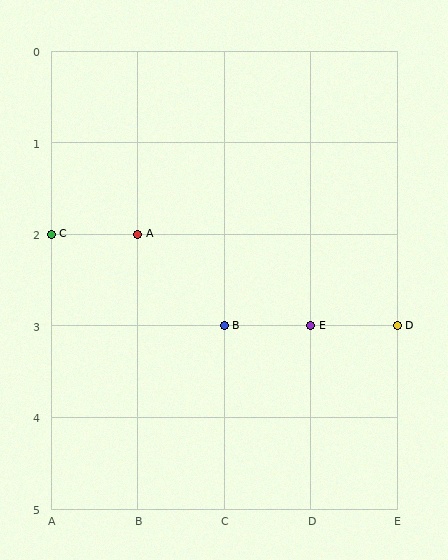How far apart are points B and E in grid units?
Points B and E are 1 column apart.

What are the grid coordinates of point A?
Point A is at grid coordinates (B, 2).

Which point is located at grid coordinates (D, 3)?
Point E is at (D, 3).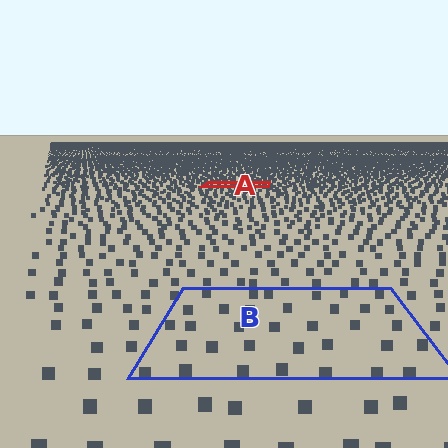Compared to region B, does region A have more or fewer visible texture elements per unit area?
Region A has more texture elements per unit area — they are packed more densely because it is farther away.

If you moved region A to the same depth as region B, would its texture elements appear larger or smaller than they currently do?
They would appear larger. At a closer depth, the same texture elements are projected at a bigger on-screen size.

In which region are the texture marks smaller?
The texture marks are smaller in region A, because it is farther away.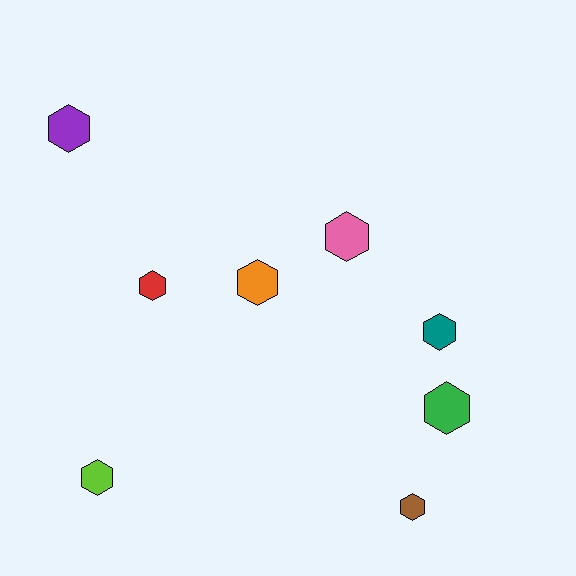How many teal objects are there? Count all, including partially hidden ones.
There is 1 teal object.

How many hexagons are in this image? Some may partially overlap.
There are 8 hexagons.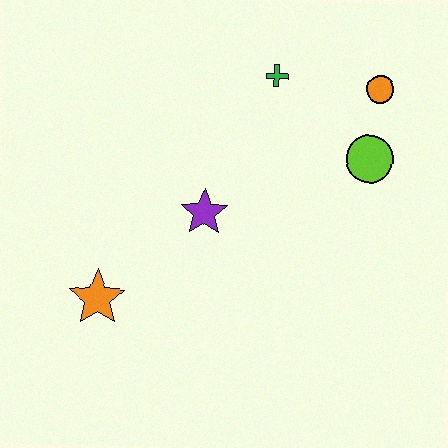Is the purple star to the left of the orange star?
No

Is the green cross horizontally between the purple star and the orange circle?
Yes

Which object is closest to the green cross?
The orange circle is closest to the green cross.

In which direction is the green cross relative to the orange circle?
The green cross is to the left of the orange circle.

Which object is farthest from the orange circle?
The orange star is farthest from the orange circle.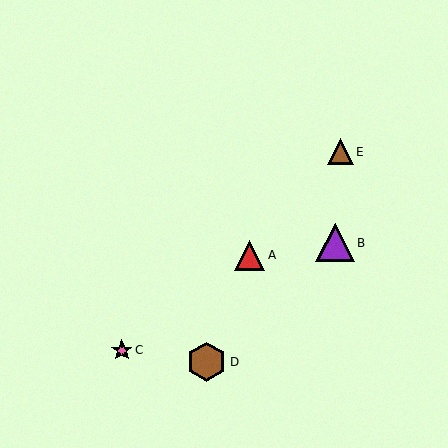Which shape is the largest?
The brown hexagon (labeled D) is the largest.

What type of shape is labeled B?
Shape B is a purple triangle.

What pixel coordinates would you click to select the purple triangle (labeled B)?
Click at (335, 243) to select the purple triangle B.